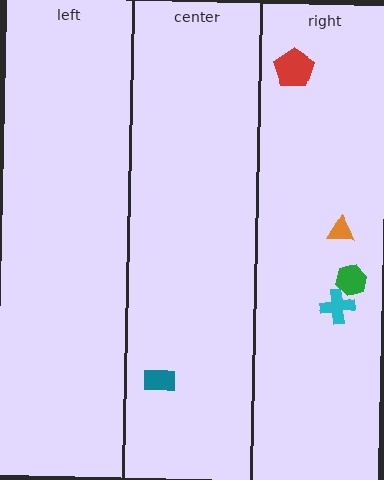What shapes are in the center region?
The teal rectangle.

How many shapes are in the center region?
1.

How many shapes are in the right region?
4.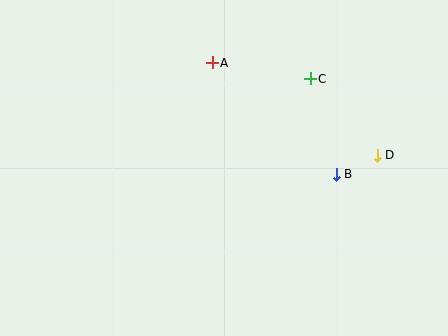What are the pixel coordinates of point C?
Point C is at (310, 79).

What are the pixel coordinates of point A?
Point A is at (212, 63).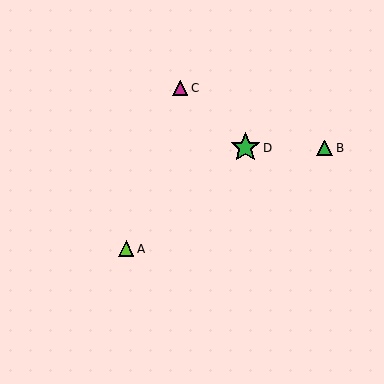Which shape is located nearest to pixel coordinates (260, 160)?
The green star (labeled D) at (245, 148) is nearest to that location.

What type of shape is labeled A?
Shape A is a lime triangle.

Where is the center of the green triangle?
The center of the green triangle is at (325, 148).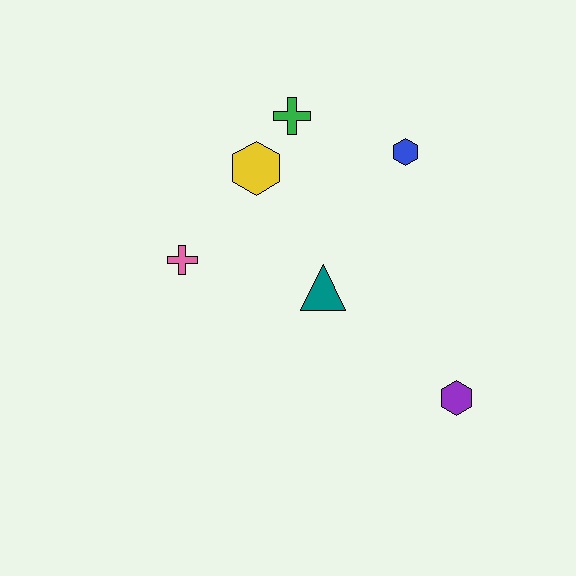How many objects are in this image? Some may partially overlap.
There are 6 objects.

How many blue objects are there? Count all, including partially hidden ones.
There is 1 blue object.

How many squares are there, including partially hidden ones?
There are no squares.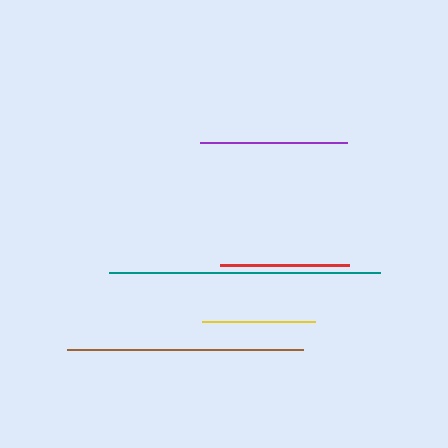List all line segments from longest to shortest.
From longest to shortest: teal, brown, purple, red, yellow.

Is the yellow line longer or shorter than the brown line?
The brown line is longer than the yellow line.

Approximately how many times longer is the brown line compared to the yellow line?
The brown line is approximately 2.1 times the length of the yellow line.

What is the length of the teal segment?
The teal segment is approximately 271 pixels long.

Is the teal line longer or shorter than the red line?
The teal line is longer than the red line.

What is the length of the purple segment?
The purple segment is approximately 147 pixels long.